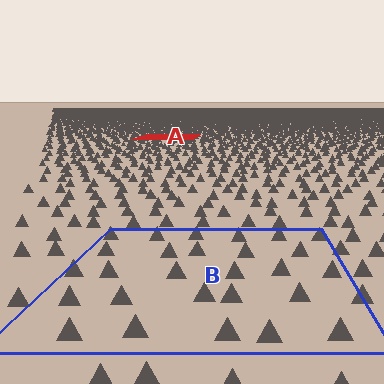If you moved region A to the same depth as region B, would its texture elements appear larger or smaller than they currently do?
They would appear larger. At a closer depth, the same texture elements are projected at a bigger on-screen size.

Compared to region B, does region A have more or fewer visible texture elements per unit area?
Region A has more texture elements per unit area — they are packed more densely because it is farther away.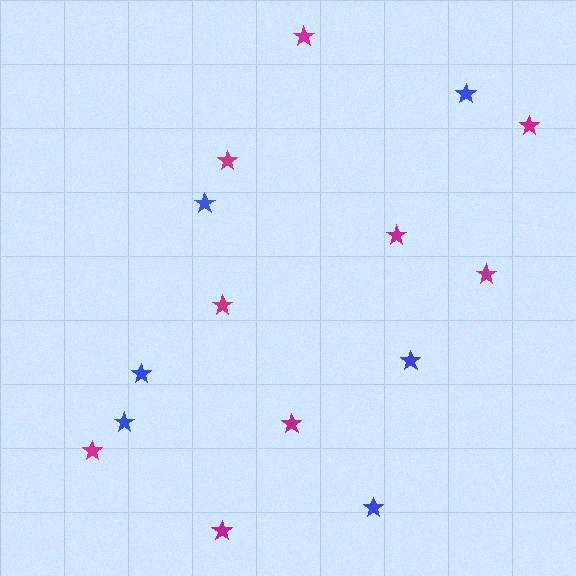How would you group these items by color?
There are 2 groups: one group of magenta stars (9) and one group of blue stars (6).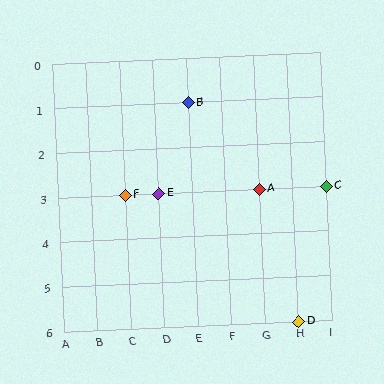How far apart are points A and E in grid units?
Points A and E are 3 columns apart.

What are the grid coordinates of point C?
Point C is at grid coordinates (I, 3).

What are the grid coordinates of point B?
Point B is at grid coordinates (E, 1).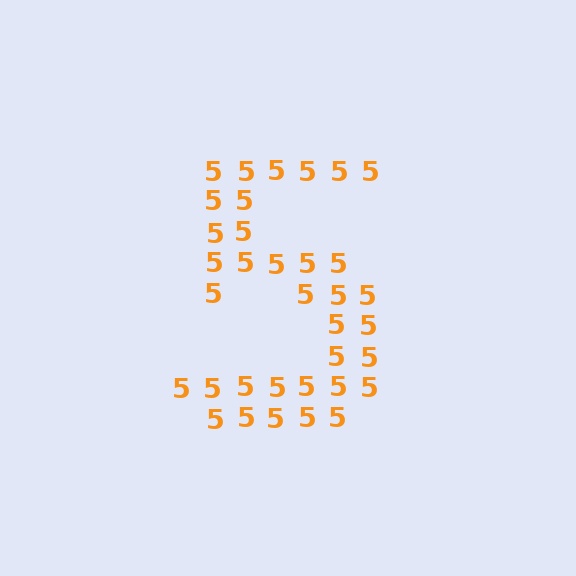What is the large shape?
The large shape is the digit 5.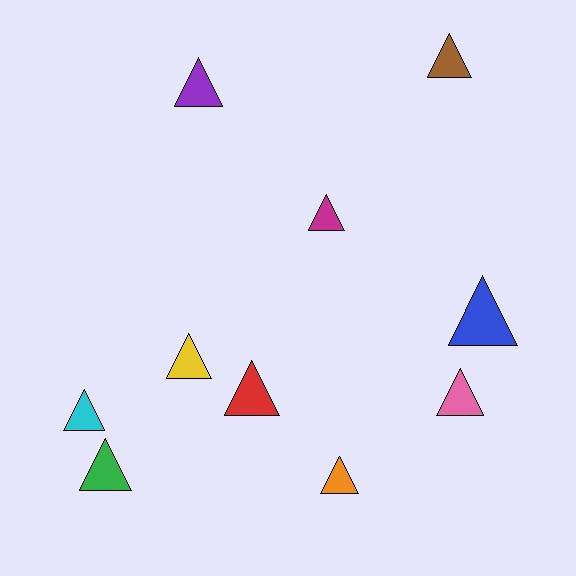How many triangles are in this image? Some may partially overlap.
There are 10 triangles.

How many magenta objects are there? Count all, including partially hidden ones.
There is 1 magenta object.